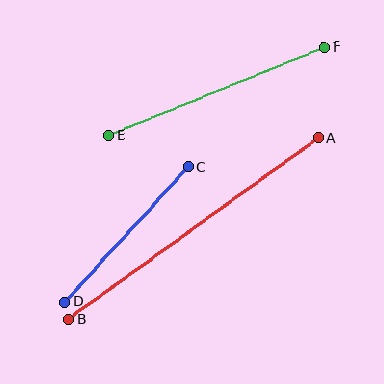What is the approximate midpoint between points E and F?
The midpoint is at approximately (217, 91) pixels.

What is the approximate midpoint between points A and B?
The midpoint is at approximately (193, 229) pixels.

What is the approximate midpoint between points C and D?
The midpoint is at approximately (127, 234) pixels.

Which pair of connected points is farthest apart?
Points A and B are farthest apart.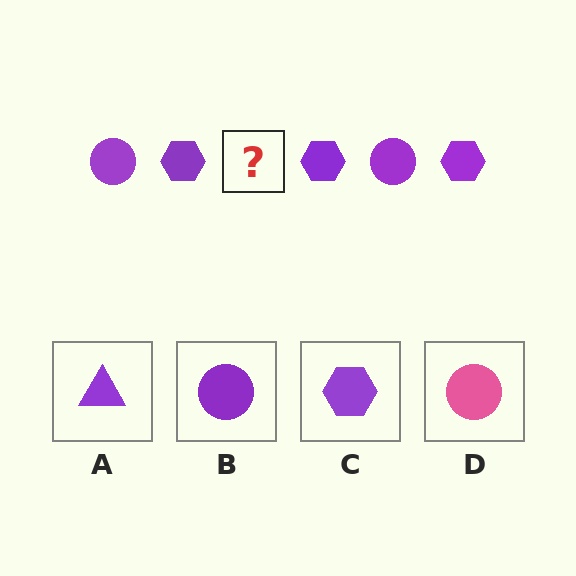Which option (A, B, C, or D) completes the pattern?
B.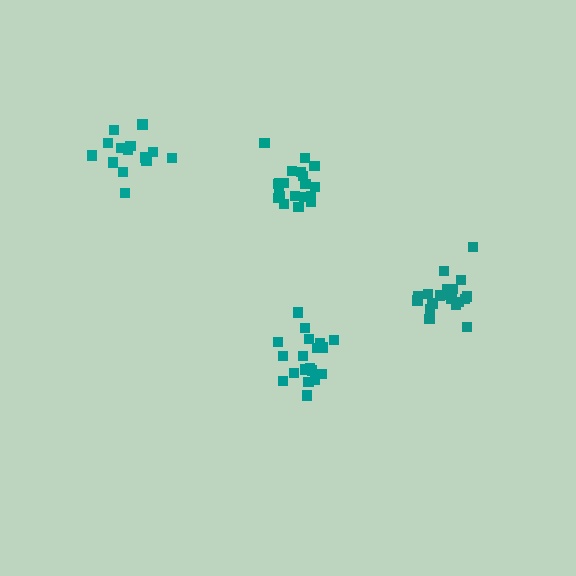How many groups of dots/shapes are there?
There are 4 groups.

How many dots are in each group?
Group 1: 19 dots, Group 2: 20 dots, Group 3: 14 dots, Group 4: 19 dots (72 total).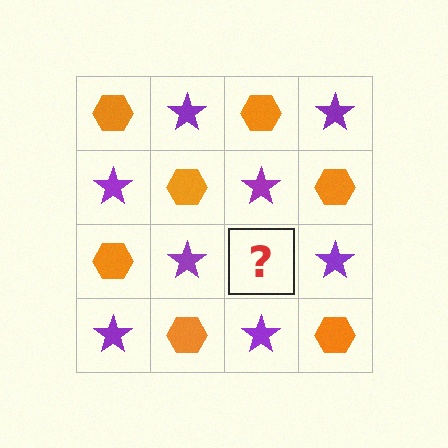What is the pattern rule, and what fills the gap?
The rule is that it alternates orange hexagon and purple star in a checkerboard pattern. The gap should be filled with an orange hexagon.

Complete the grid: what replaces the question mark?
The question mark should be replaced with an orange hexagon.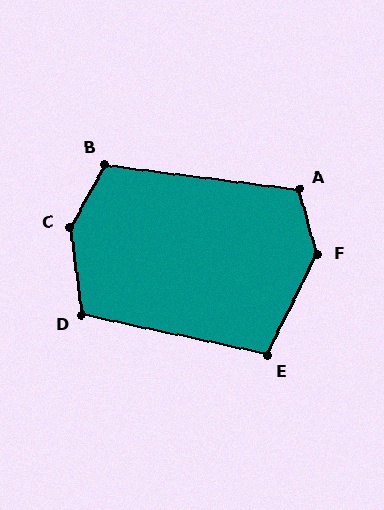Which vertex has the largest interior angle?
C, at approximately 143 degrees.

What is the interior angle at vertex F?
Approximately 138 degrees (obtuse).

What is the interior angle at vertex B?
Approximately 112 degrees (obtuse).